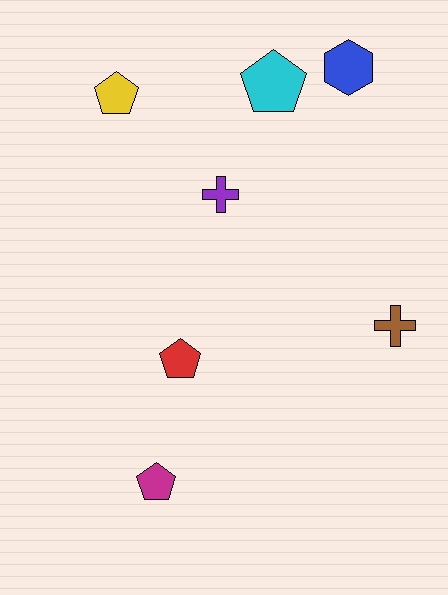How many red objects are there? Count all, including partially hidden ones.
There is 1 red object.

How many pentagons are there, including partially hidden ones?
There are 4 pentagons.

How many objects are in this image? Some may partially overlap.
There are 7 objects.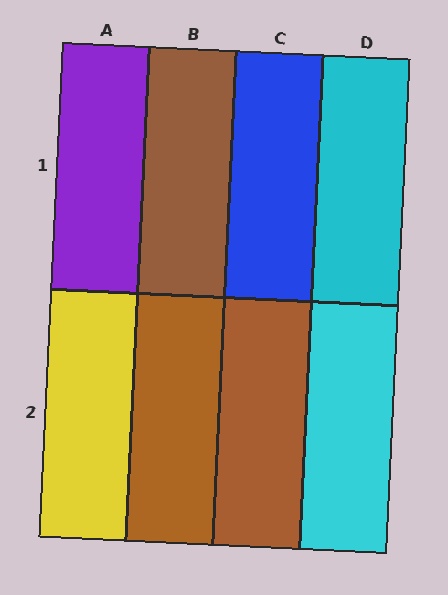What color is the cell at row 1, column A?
Purple.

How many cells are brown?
3 cells are brown.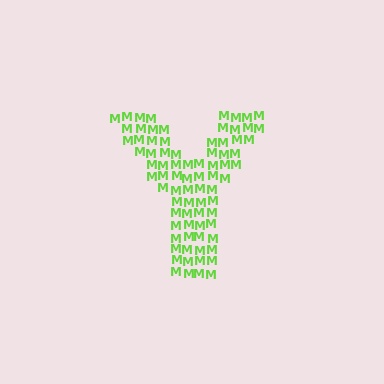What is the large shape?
The large shape is the letter Y.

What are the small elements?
The small elements are letter M's.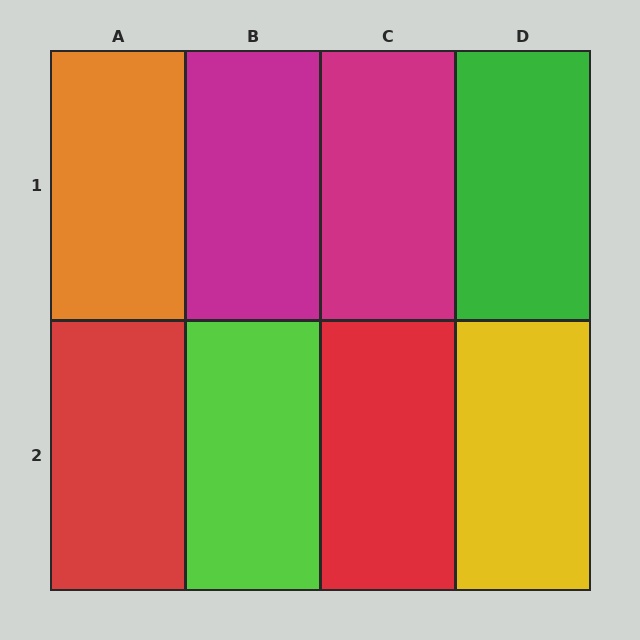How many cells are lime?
1 cell is lime.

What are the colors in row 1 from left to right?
Orange, magenta, magenta, green.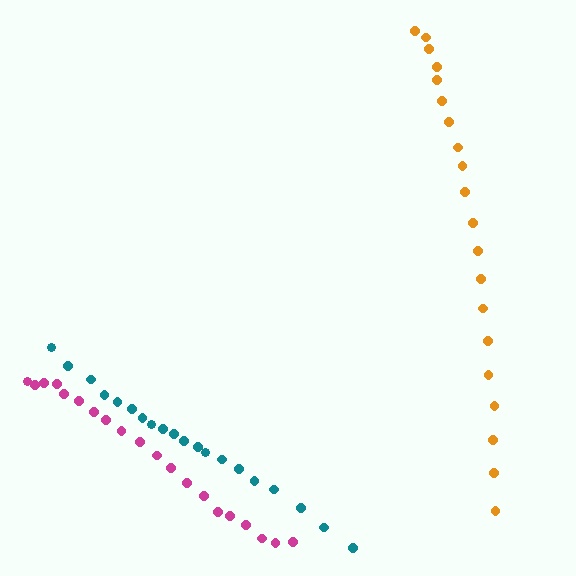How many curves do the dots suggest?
There are 3 distinct paths.